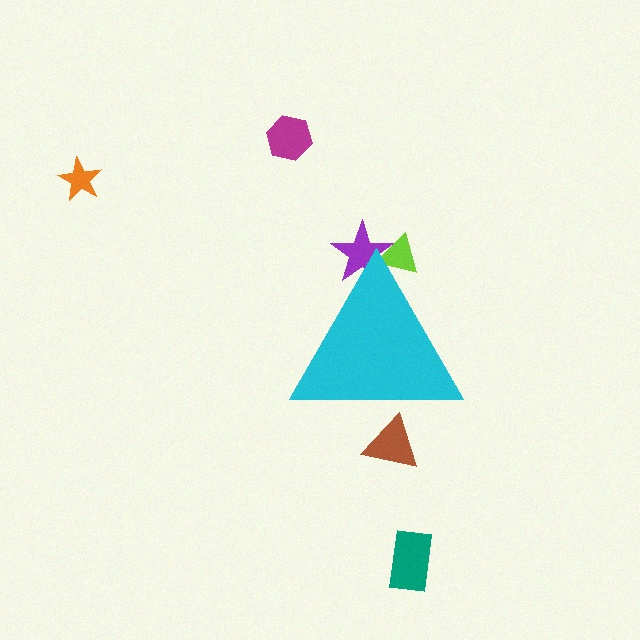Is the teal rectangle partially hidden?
No, the teal rectangle is fully visible.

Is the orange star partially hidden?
No, the orange star is fully visible.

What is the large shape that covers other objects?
A cyan triangle.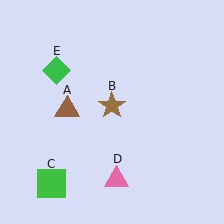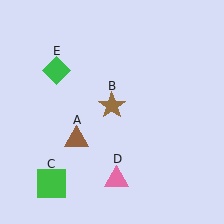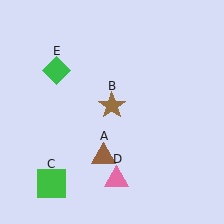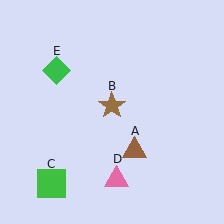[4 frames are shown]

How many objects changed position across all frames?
1 object changed position: brown triangle (object A).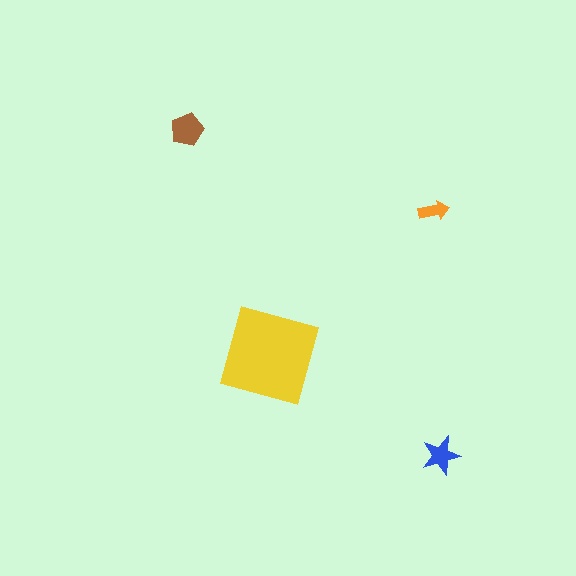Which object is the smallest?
The orange arrow.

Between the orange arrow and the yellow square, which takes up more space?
The yellow square.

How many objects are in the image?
There are 4 objects in the image.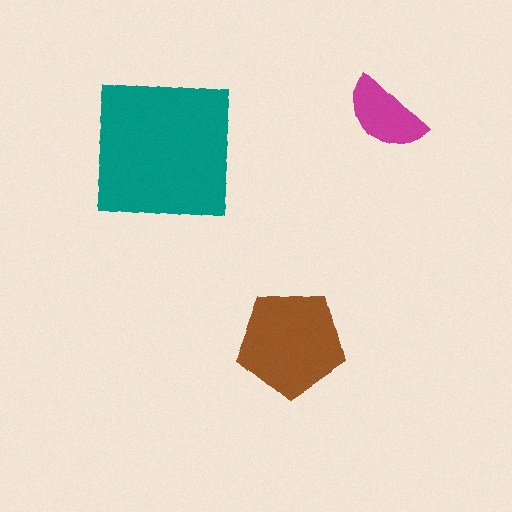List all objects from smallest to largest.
The magenta semicircle, the brown pentagon, the teal square.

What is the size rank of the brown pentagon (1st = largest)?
2nd.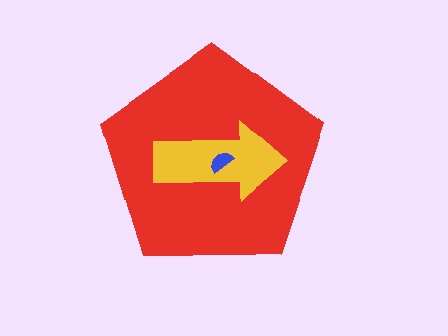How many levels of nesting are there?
3.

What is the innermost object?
The blue semicircle.